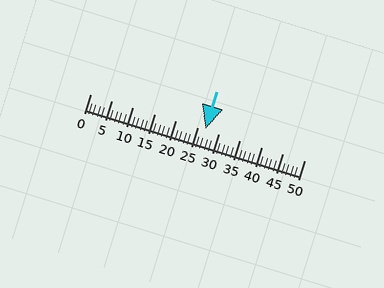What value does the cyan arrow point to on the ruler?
The cyan arrow points to approximately 27.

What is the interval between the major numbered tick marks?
The major tick marks are spaced 5 units apart.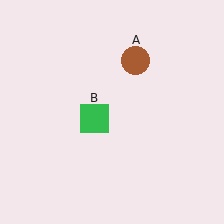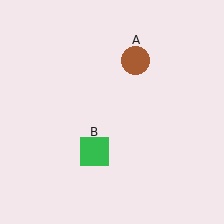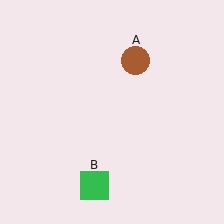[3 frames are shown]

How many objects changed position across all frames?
1 object changed position: green square (object B).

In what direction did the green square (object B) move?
The green square (object B) moved down.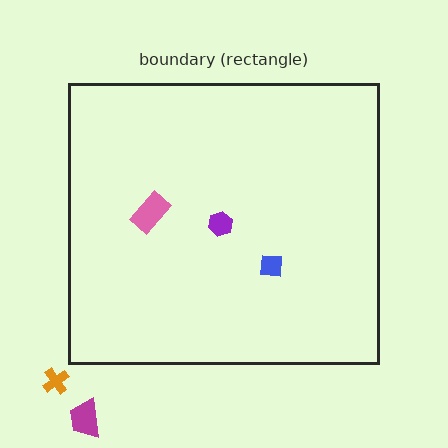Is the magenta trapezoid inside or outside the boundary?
Outside.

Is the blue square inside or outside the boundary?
Inside.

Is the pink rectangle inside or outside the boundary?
Inside.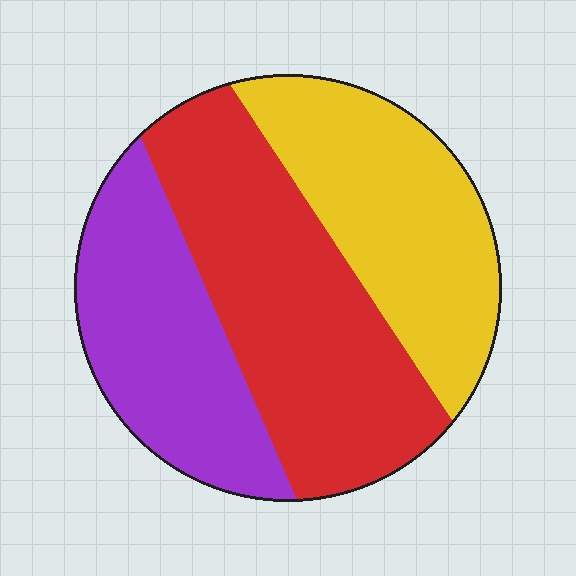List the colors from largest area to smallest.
From largest to smallest: red, yellow, purple.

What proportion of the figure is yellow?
Yellow covers roughly 30% of the figure.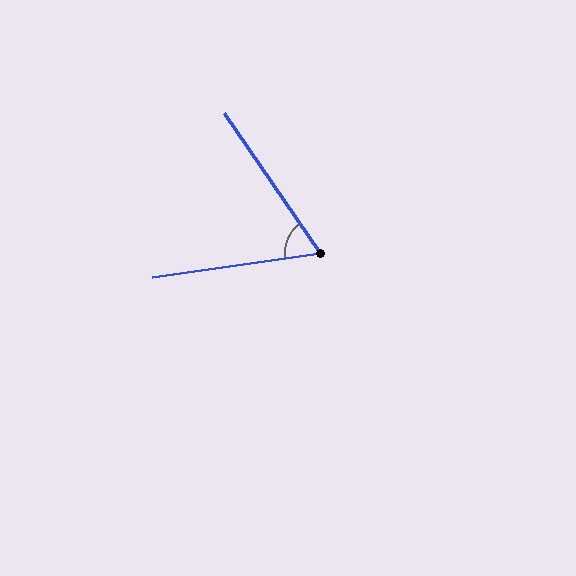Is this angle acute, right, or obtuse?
It is acute.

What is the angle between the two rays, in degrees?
Approximately 64 degrees.